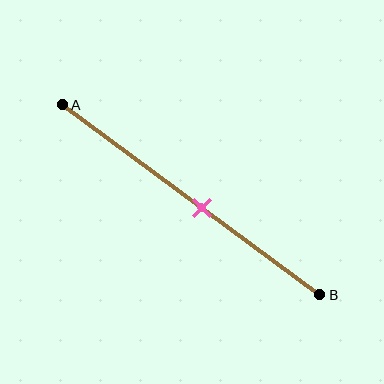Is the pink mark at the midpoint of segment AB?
No, the mark is at about 55% from A, not at the 50% midpoint.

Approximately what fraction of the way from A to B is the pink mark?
The pink mark is approximately 55% of the way from A to B.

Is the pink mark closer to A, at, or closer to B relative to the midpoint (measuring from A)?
The pink mark is closer to point B than the midpoint of segment AB.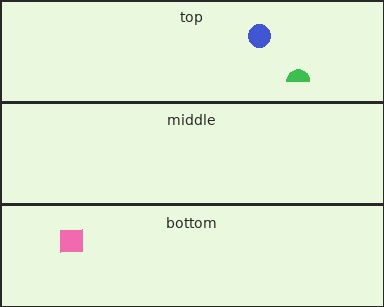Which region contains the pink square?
The bottom region.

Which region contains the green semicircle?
The top region.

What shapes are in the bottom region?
The pink square.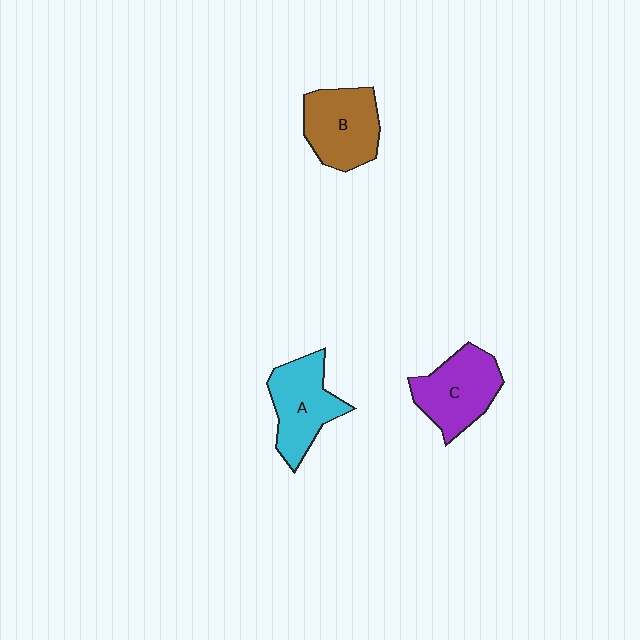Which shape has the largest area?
Shape C (purple).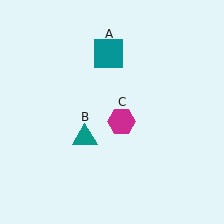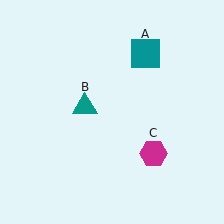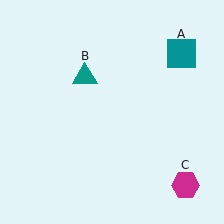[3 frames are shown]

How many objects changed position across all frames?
3 objects changed position: teal square (object A), teal triangle (object B), magenta hexagon (object C).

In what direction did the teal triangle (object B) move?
The teal triangle (object B) moved up.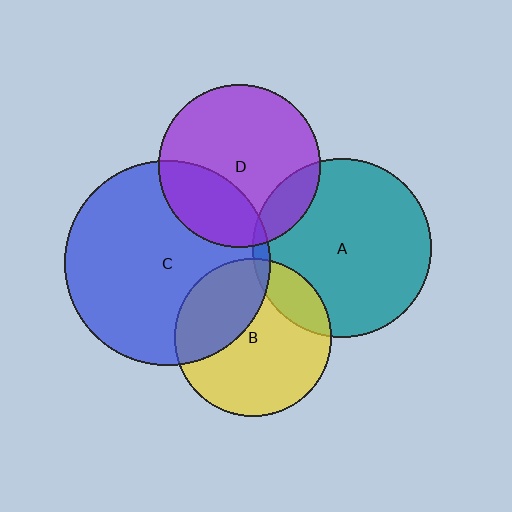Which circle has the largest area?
Circle C (blue).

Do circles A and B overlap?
Yes.